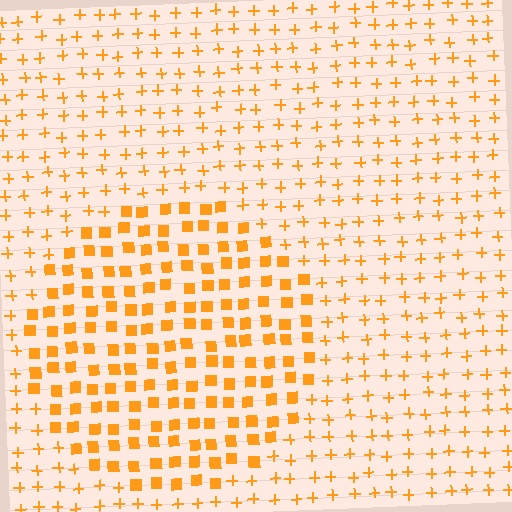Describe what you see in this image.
The image is filled with small orange elements arranged in a uniform grid. A circle-shaped region contains squares, while the surrounding area contains plus signs. The boundary is defined purely by the change in element shape.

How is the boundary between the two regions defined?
The boundary is defined by a change in element shape: squares inside vs. plus signs outside. All elements share the same color and spacing.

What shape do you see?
I see a circle.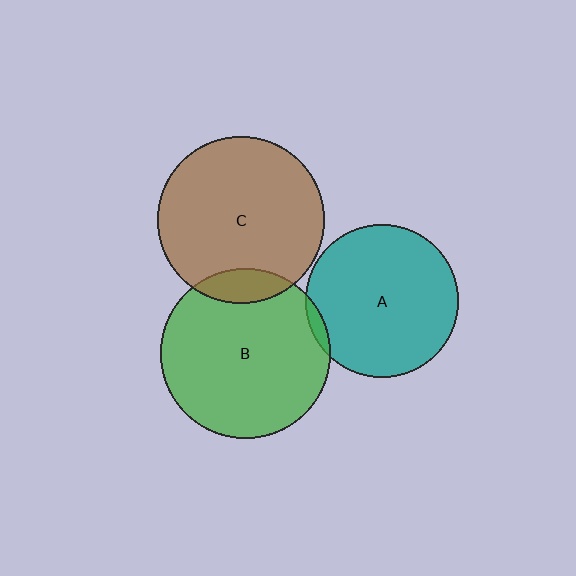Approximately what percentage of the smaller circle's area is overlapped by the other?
Approximately 10%.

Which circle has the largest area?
Circle B (green).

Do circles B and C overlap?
Yes.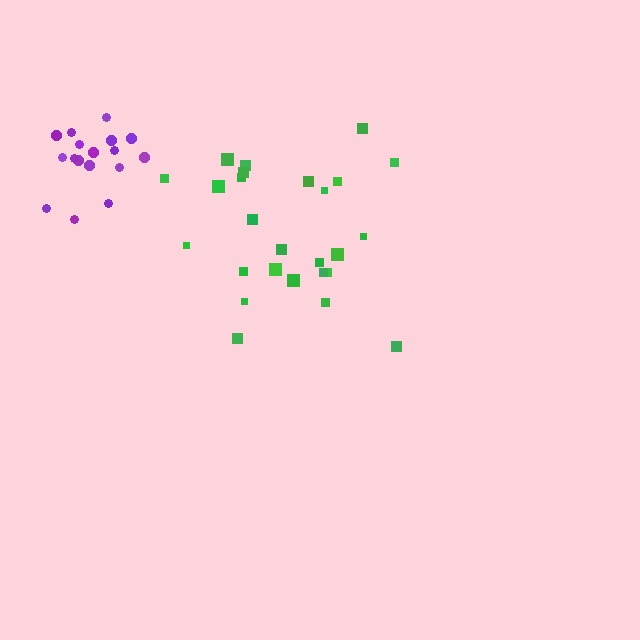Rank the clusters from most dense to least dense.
purple, green.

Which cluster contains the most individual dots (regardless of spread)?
Green (26).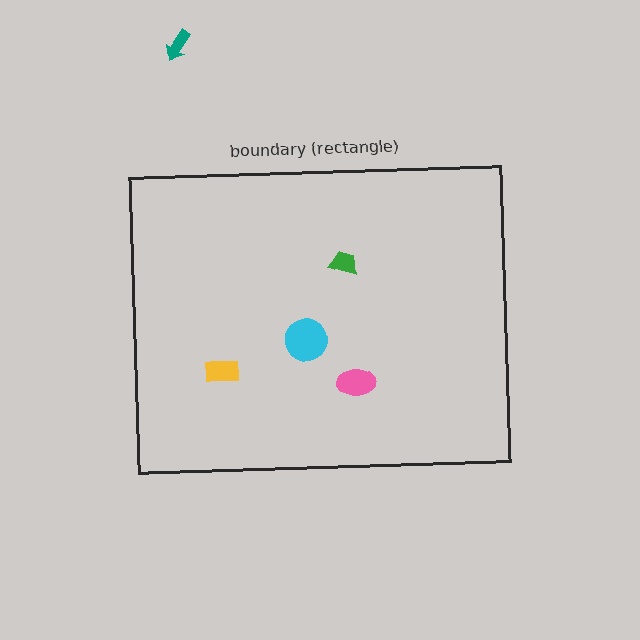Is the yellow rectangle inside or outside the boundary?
Inside.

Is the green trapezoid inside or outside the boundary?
Inside.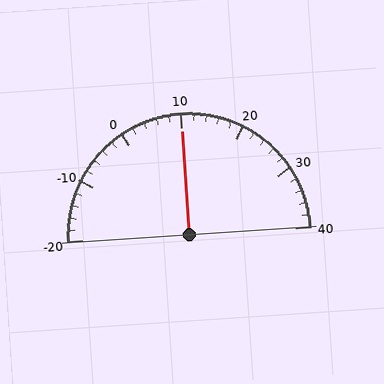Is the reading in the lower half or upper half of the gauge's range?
The reading is in the upper half of the range (-20 to 40).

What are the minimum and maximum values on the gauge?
The gauge ranges from -20 to 40.